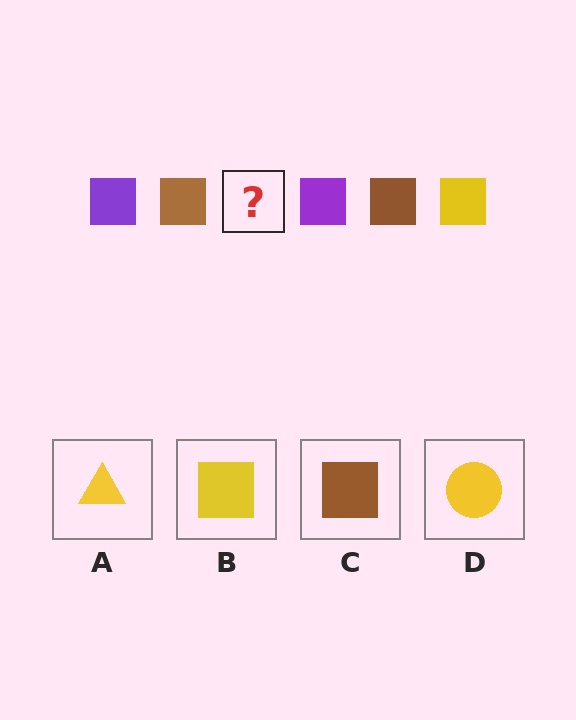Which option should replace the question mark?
Option B.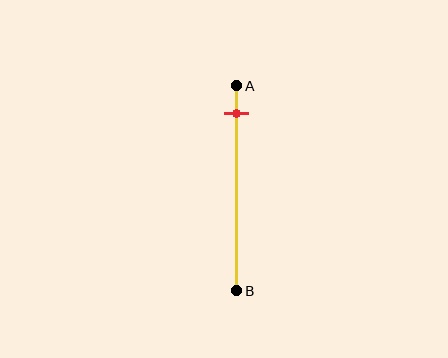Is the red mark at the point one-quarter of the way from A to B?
No, the mark is at about 15% from A, not at the 25% one-quarter point.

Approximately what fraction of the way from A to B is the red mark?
The red mark is approximately 15% of the way from A to B.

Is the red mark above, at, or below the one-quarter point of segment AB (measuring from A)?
The red mark is above the one-quarter point of segment AB.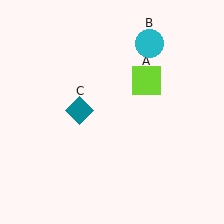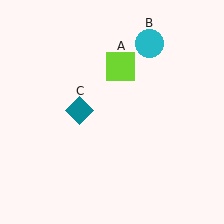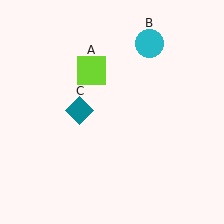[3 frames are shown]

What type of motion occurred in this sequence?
The lime square (object A) rotated counterclockwise around the center of the scene.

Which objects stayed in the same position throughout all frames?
Cyan circle (object B) and teal diamond (object C) remained stationary.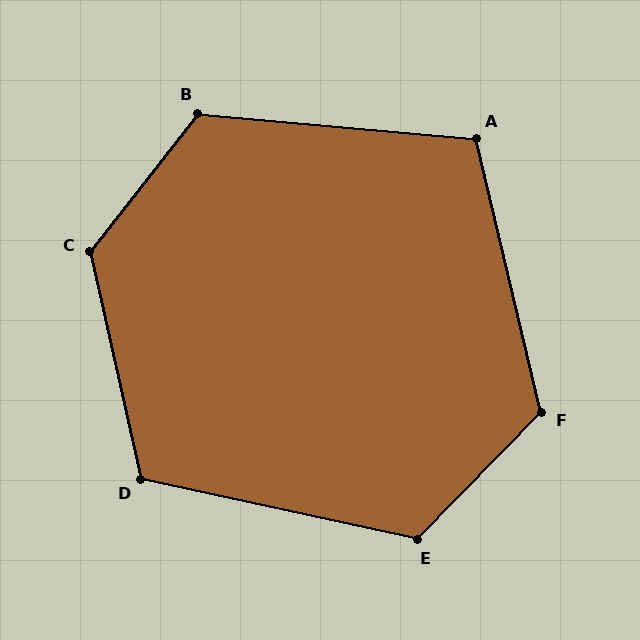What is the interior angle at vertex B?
Approximately 123 degrees (obtuse).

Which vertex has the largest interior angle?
C, at approximately 130 degrees.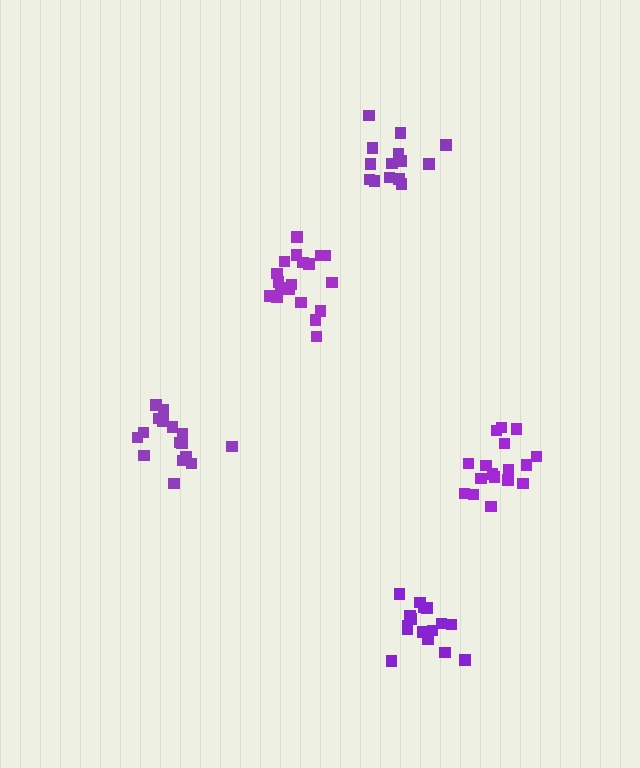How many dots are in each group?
Group 1: 17 dots, Group 2: 14 dots, Group 3: 16 dots, Group 4: 19 dots, Group 5: 18 dots (84 total).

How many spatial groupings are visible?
There are 5 spatial groupings.